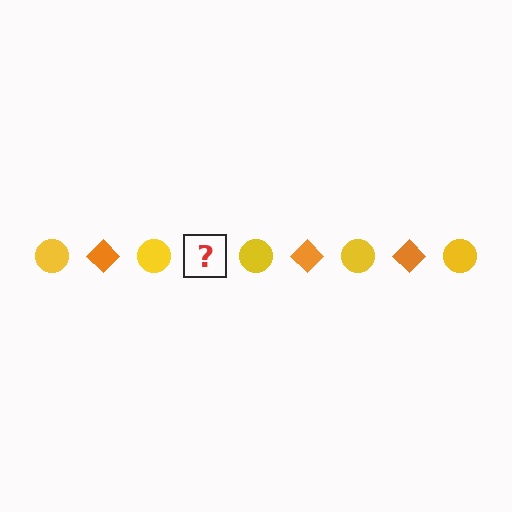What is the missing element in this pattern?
The missing element is an orange diamond.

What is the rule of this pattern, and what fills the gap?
The rule is that the pattern alternates between yellow circle and orange diamond. The gap should be filled with an orange diamond.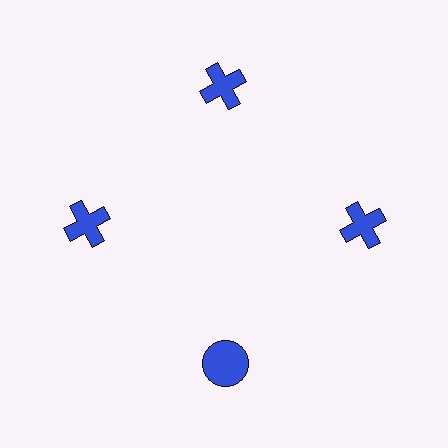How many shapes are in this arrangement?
There are 4 shapes arranged in a ring pattern.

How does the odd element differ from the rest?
It has a different shape: circle instead of cross.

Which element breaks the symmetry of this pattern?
The blue circle at roughly the 6 o'clock position breaks the symmetry. All other shapes are blue crosses.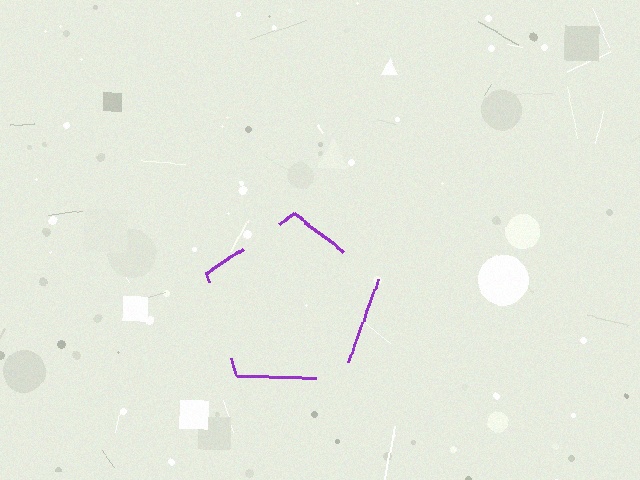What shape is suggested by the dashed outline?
The dashed outline suggests a pentagon.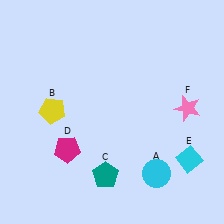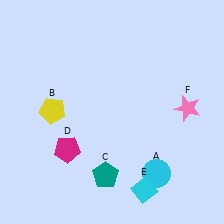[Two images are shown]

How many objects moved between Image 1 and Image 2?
1 object moved between the two images.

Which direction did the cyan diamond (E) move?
The cyan diamond (E) moved left.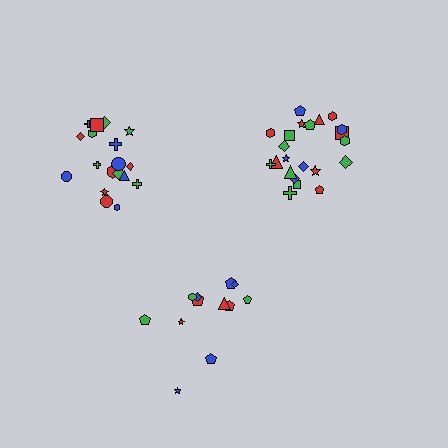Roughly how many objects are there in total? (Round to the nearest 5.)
Roughly 50 objects in total.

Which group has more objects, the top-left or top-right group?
The top-right group.